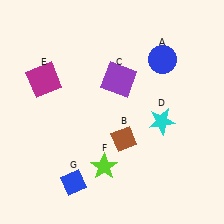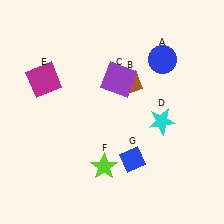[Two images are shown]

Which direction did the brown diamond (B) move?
The brown diamond (B) moved up.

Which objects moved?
The objects that moved are: the brown diamond (B), the blue diamond (G).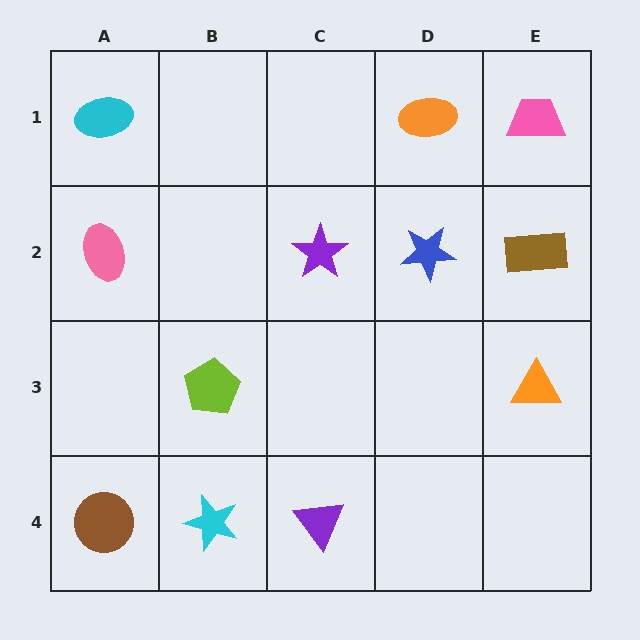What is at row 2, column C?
A purple star.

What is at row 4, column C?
A purple triangle.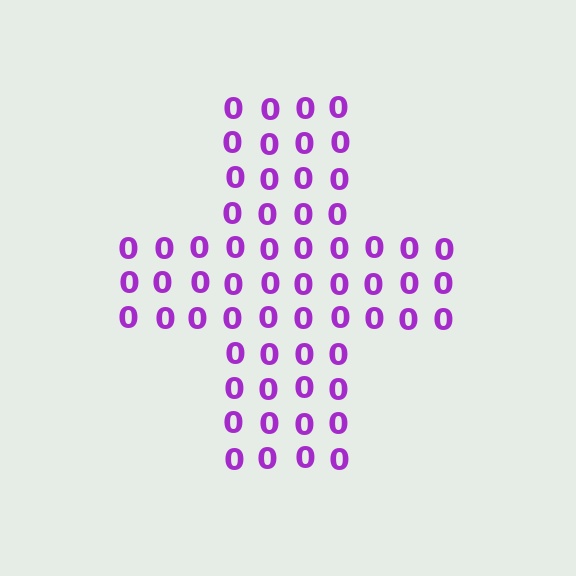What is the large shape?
The large shape is a cross.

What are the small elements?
The small elements are digit 0's.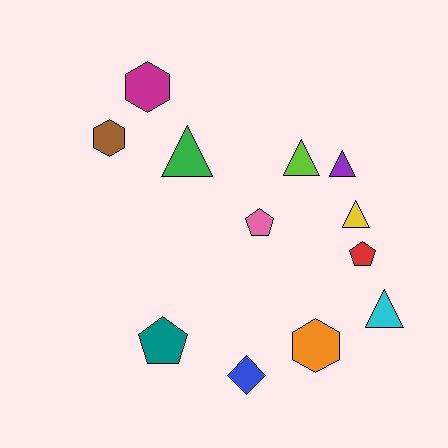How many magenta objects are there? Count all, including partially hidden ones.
There is 1 magenta object.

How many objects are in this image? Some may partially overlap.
There are 12 objects.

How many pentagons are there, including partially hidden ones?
There are 3 pentagons.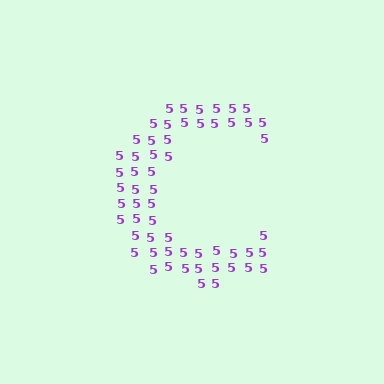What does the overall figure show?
The overall figure shows the letter C.